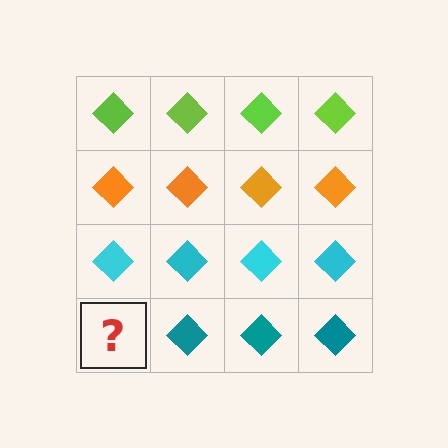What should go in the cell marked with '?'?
The missing cell should contain a teal diamond.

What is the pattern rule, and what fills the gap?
The rule is that each row has a consistent color. The gap should be filled with a teal diamond.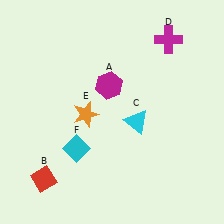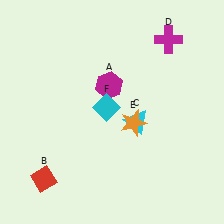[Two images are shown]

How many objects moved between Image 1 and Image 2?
2 objects moved between the two images.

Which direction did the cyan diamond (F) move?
The cyan diamond (F) moved up.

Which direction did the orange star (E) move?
The orange star (E) moved right.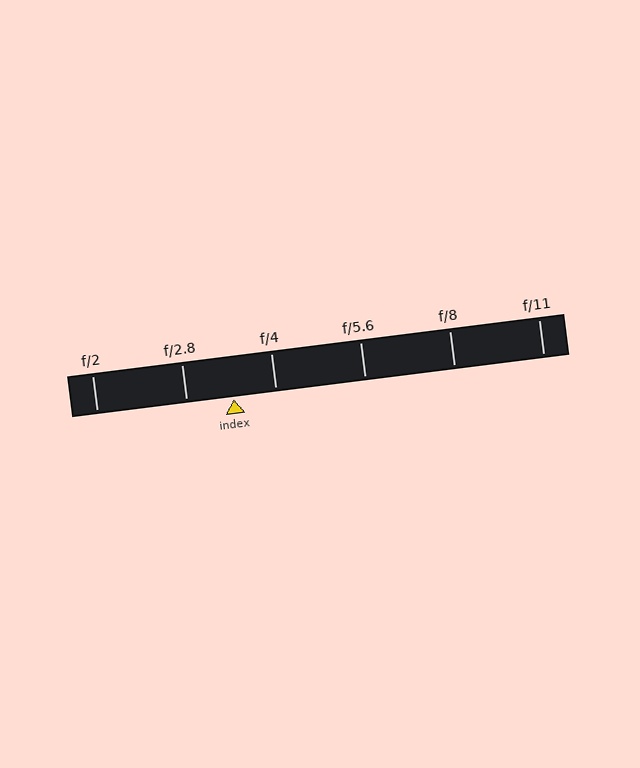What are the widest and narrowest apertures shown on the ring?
The widest aperture shown is f/2 and the narrowest is f/11.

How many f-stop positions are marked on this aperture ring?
There are 6 f-stop positions marked.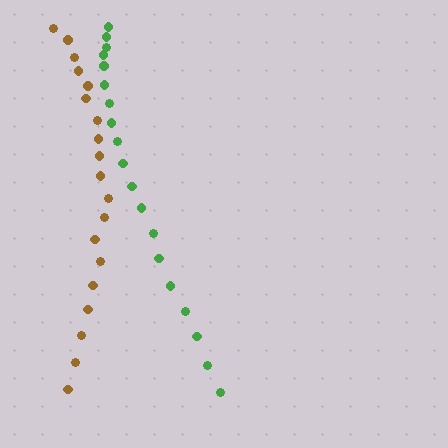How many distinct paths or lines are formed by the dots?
There are 2 distinct paths.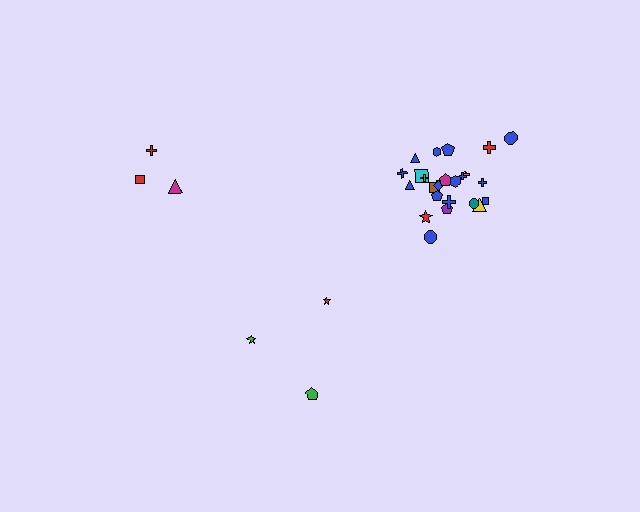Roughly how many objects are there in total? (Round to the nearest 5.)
Roughly 30 objects in total.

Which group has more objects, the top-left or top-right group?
The top-right group.